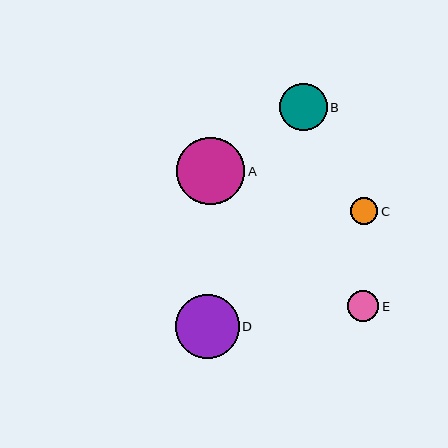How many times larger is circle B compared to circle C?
Circle B is approximately 1.8 times the size of circle C.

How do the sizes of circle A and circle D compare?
Circle A and circle D are approximately the same size.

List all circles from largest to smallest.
From largest to smallest: A, D, B, E, C.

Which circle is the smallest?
Circle C is the smallest with a size of approximately 27 pixels.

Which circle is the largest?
Circle A is the largest with a size of approximately 68 pixels.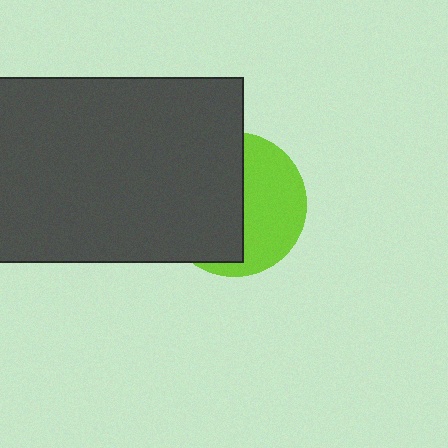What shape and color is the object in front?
The object in front is a dark gray rectangle.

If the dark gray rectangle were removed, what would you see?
You would see the complete lime circle.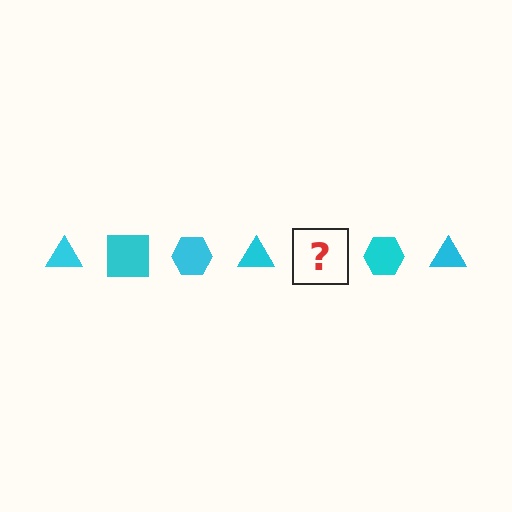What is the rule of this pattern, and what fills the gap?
The rule is that the pattern cycles through triangle, square, hexagon shapes in cyan. The gap should be filled with a cyan square.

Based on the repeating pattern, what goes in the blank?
The blank should be a cyan square.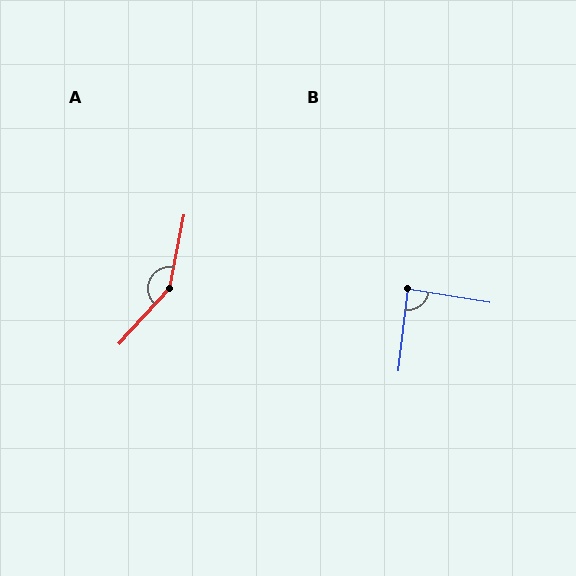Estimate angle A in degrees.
Approximately 149 degrees.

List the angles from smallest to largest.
B (87°), A (149°).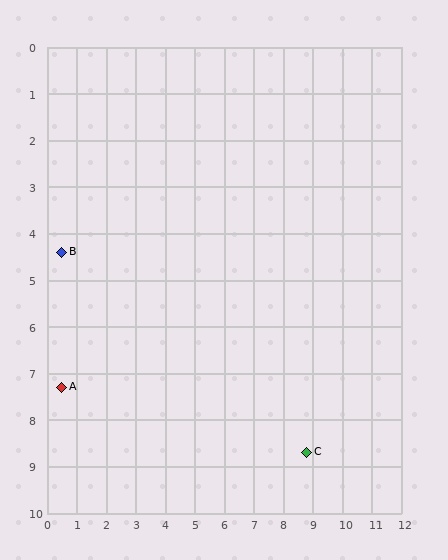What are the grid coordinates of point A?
Point A is at approximately (0.5, 7.3).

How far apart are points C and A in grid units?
Points C and A are about 8.4 grid units apart.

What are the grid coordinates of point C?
Point C is at approximately (8.8, 8.7).